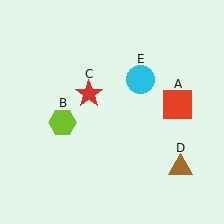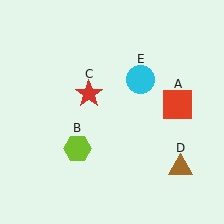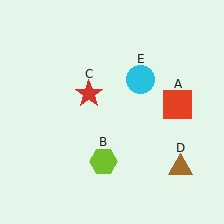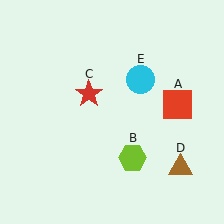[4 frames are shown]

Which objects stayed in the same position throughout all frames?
Red square (object A) and red star (object C) and brown triangle (object D) and cyan circle (object E) remained stationary.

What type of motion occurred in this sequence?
The lime hexagon (object B) rotated counterclockwise around the center of the scene.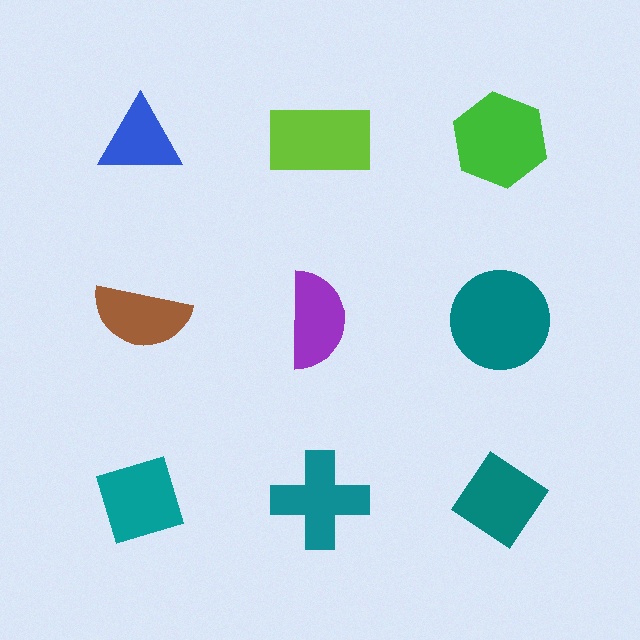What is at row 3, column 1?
A teal diamond.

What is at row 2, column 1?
A brown semicircle.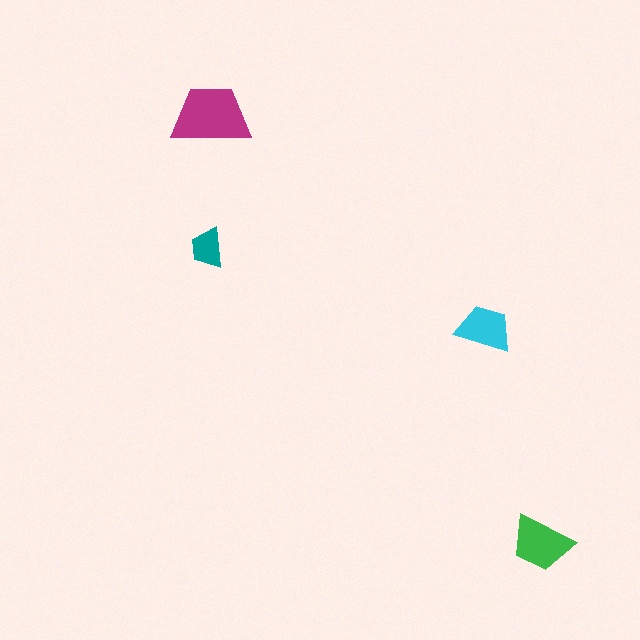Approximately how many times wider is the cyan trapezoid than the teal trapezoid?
About 1.5 times wider.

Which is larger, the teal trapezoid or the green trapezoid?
The green one.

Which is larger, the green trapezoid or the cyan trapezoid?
The green one.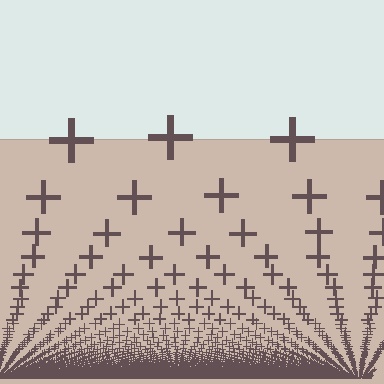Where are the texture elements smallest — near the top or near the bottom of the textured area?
Near the bottom.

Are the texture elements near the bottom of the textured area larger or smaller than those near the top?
Smaller. The gradient is inverted — elements near the bottom are smaller and denser.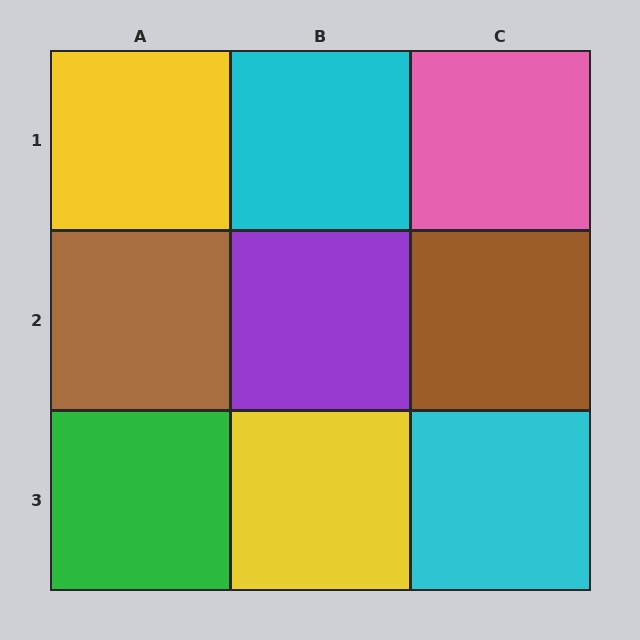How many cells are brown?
2 cells are brown.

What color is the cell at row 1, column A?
Yellow.